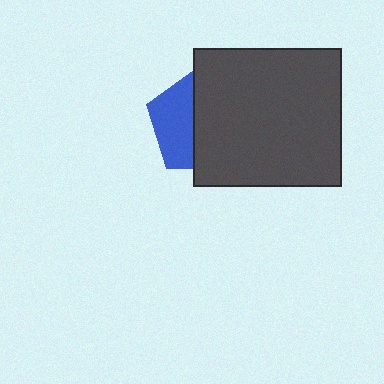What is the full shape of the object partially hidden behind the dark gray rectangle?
The partially hidden object is a blue pentagon.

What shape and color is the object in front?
The object in front is a dark gray rectangle.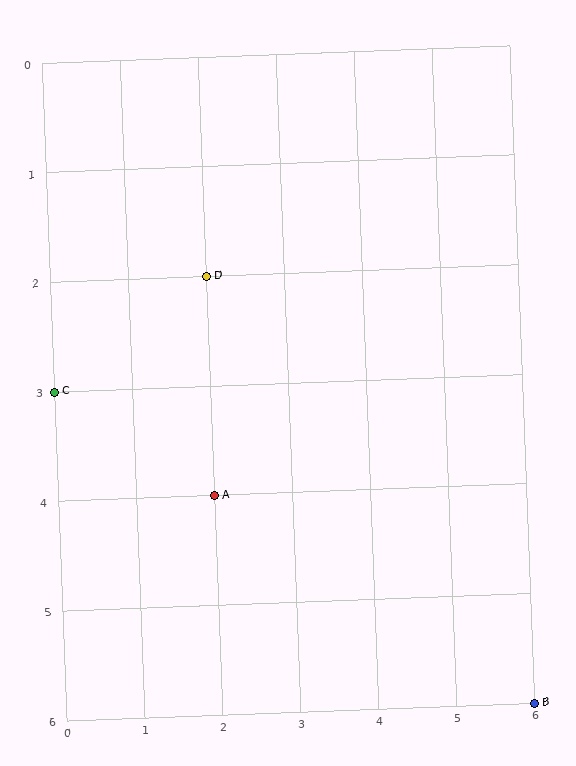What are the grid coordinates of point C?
Point C is at grid coordinates (0, 3).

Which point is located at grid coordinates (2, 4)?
Point A is at (2, 4).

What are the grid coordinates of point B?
Point B is at grid coordinates (6, 6).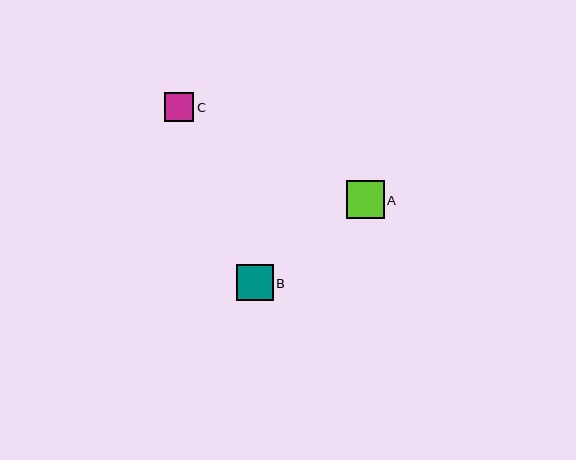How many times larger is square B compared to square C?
Square B is approximately 1.3 times the size of square C.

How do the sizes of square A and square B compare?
Square A and square B are approximately the same size.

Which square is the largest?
Square A is the largest with a size of approximately 37 pixels.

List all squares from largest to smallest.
From largest to smallest: A, B, C.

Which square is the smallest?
Square C is the smallest with a size of approximately 29 pixels.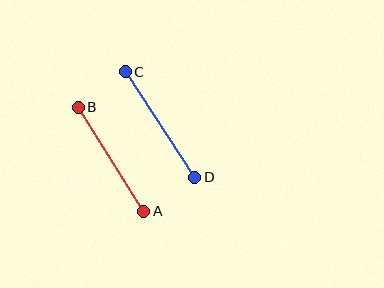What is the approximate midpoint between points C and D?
The midpoint is at approximately (160, 124) pixels.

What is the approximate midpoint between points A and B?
The midpoint is at approximately (111, 159) pixels.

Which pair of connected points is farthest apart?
Points C and D are farthest apart.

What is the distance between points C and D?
The distance is approximately 126 pixels.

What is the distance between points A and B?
The distance is approximately 123 pixels.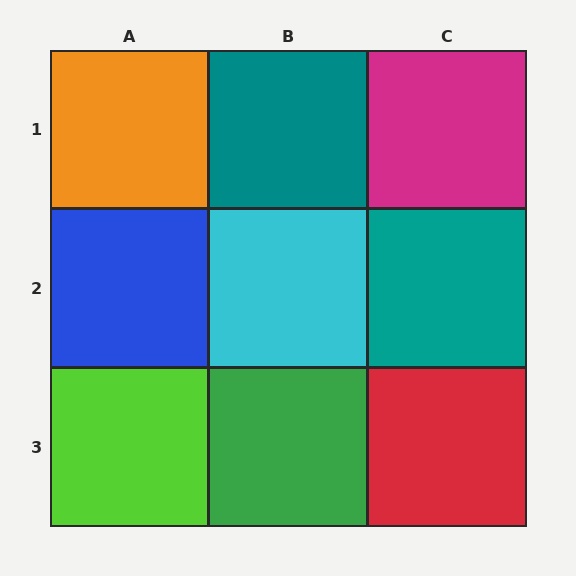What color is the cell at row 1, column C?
Magenta.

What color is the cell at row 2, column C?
Teal.